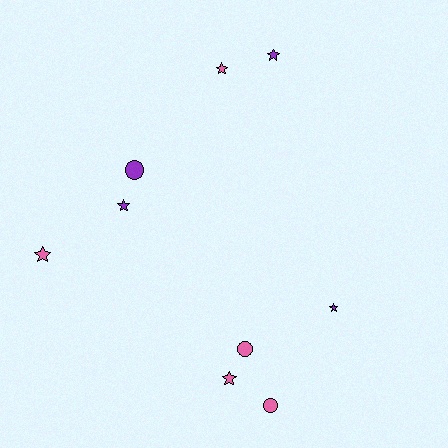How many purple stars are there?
There are 3 purple stars.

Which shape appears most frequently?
Star, with 6 objects.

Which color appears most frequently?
Pink, with 5 objects.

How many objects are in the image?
There are 9 objects.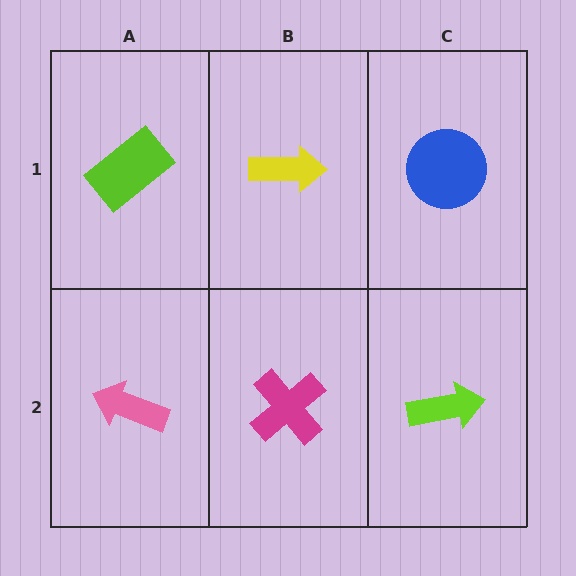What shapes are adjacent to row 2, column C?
A blue circle (row 1, column C), a magenta cross (row 2, column B).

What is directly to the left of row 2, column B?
A pink arrow.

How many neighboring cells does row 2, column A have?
2.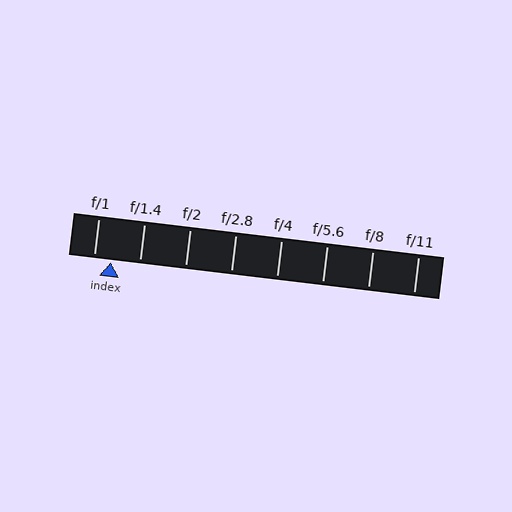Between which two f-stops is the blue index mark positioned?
The index mark is between f/1 and f/1.4.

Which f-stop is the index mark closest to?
The index mark is closest to f/1.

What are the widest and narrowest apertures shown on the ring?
The widest aperture shown is f/1 and the narrowest is f/11.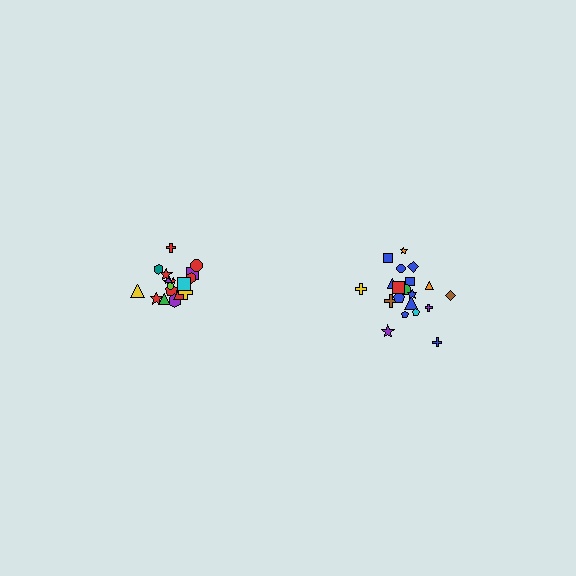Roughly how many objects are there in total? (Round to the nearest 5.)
Roughly 40 objects in total.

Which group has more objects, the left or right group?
The right group.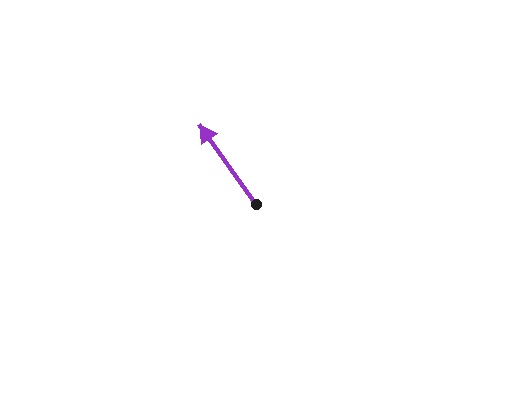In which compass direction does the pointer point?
Northwest.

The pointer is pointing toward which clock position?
Roughly 11 o'clock.